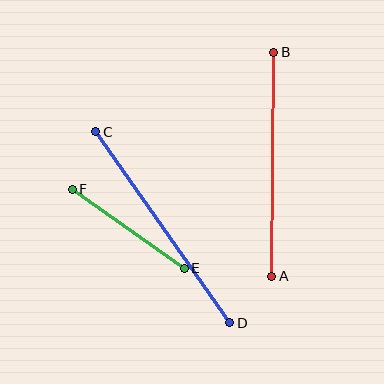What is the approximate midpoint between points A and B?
The midpoint is at approximately (273, 164) pixels.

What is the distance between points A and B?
The distance is approximately 224 pixels.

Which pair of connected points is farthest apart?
Points C and D are farthest apart.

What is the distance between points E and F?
The distance is approximately 137 pixels.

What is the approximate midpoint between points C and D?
The midpoint is at approximately (163, 227) pixels.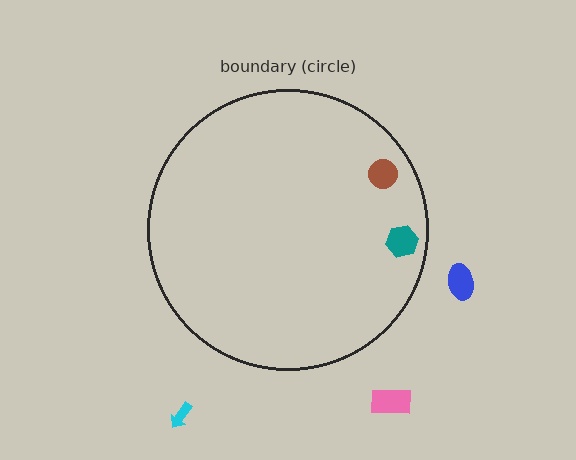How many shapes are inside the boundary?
2 inside, 3 outside.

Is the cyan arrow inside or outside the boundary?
Outside.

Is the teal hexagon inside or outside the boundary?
Inside.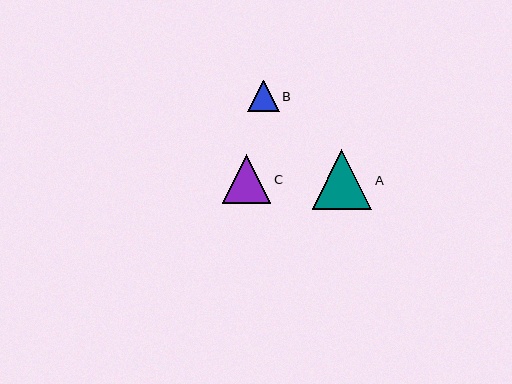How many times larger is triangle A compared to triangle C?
Triangle A is approximately 1.2 times the size of triangle C.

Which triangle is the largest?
Triangle A is the largest with a size of approximately 59 pixels.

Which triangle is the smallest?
Triangle B is the smallest with a size of approximately 31 pixels.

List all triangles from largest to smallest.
From largest to smallest: A, C, B.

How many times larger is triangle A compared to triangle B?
Triangle A is approximately 1.9 times the size of triangle B.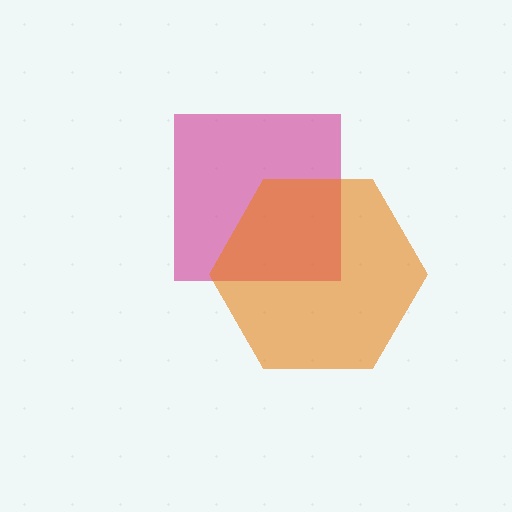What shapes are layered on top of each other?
The layered shapes are: a magenta square, an orange hexagon.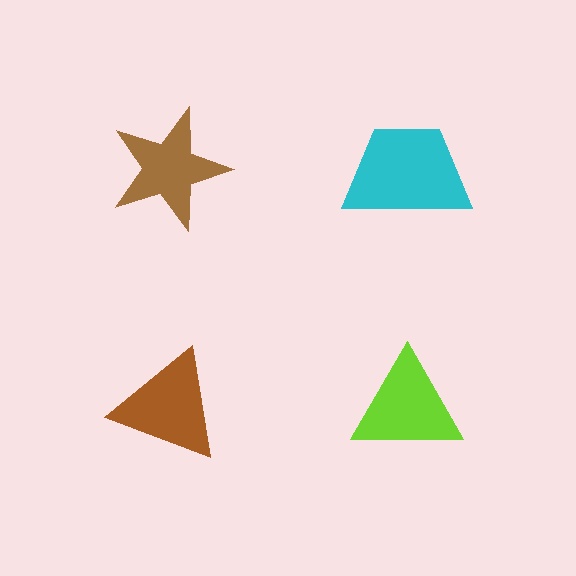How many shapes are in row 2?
2 shapes.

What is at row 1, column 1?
A brown star.